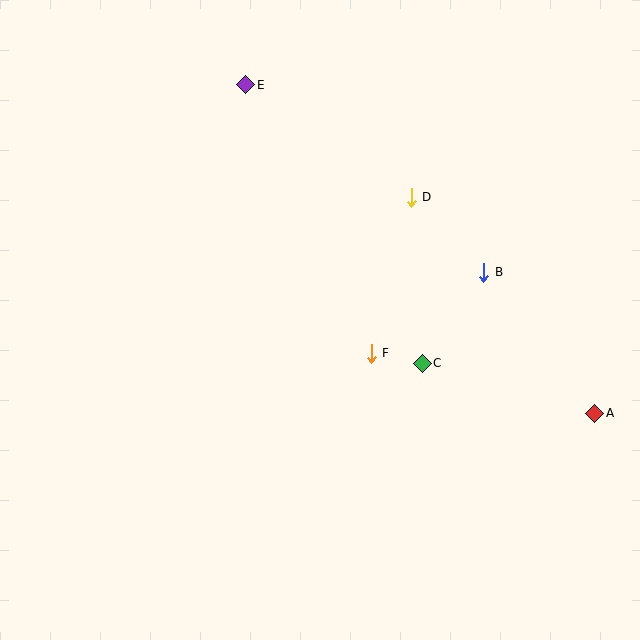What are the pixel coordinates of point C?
Point C is at (422, 363).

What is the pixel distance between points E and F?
The distance between E and F is 296 pixels.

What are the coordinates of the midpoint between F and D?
The midpoint between F and D is at (391, 275).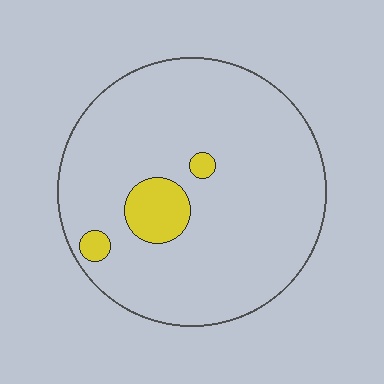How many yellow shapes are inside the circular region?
3.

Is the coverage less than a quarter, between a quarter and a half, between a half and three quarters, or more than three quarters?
Less than a quarter.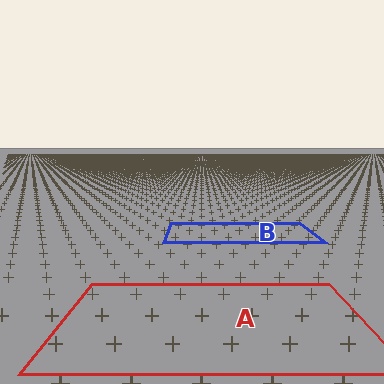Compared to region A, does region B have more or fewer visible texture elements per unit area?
Region B has more texture elements per unit area — they are packed more densely because it is farther away.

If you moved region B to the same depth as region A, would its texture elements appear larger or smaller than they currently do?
They would appear larger. At a closer depth, the same texture elements are projected at a bigger on-screen size.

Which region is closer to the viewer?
Region A is closer. The texture elements there are larger and more spread out.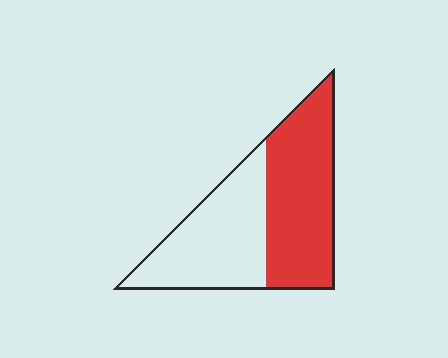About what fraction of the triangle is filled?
About one half (1/2).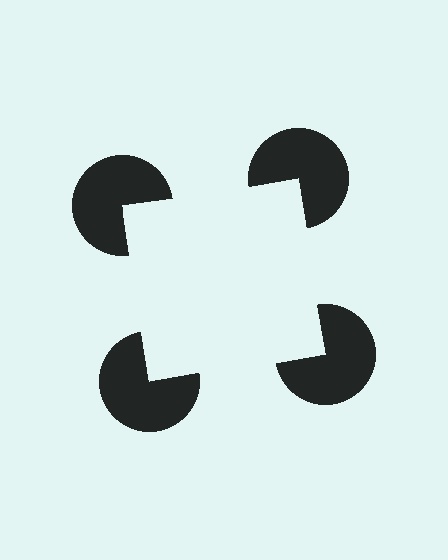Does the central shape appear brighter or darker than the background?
It typically appears slightly brighter than the background, even though no actual brightness change is drawn.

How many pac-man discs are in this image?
There are 4 — one at each vertex of the illusory square.